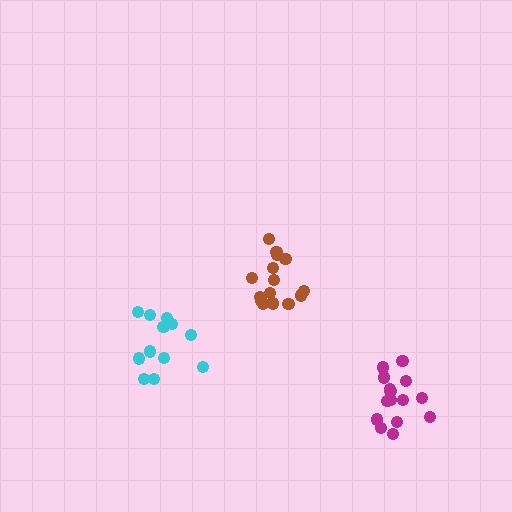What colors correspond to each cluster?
The clusters are colored: magenta, cyan, brown.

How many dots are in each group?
Group 1: 15 dots, Group 2: 12 dots, Group 3: 15 dots (42 total).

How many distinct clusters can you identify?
There are 3 distinct clusters.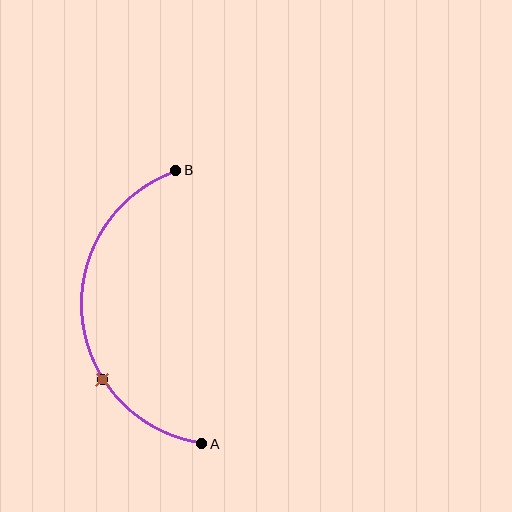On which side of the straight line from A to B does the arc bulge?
The arc bulges to the left of the straight line connecting A and B.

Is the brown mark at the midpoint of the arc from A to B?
No. The brown mark lies on the arc but is closer to endpoint A. The arc midpoint would be at the point on the curve equidistant along the arc from both A and B.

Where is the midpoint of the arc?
The arc midpoint is the point on the curve farthest from the straight line joining A and B. It sits to the left of that line.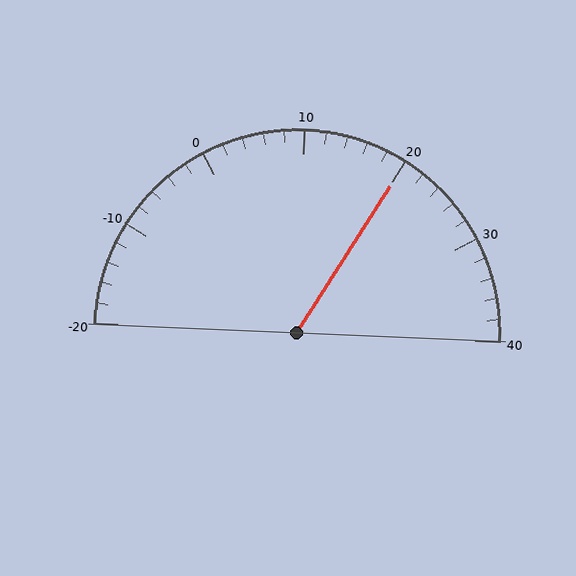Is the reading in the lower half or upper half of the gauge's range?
The reading is in the upper half of the range (-20 to 40).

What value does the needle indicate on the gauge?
The needle indicates approximately 20.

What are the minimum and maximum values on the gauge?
The gauge ranges from -20 to 40.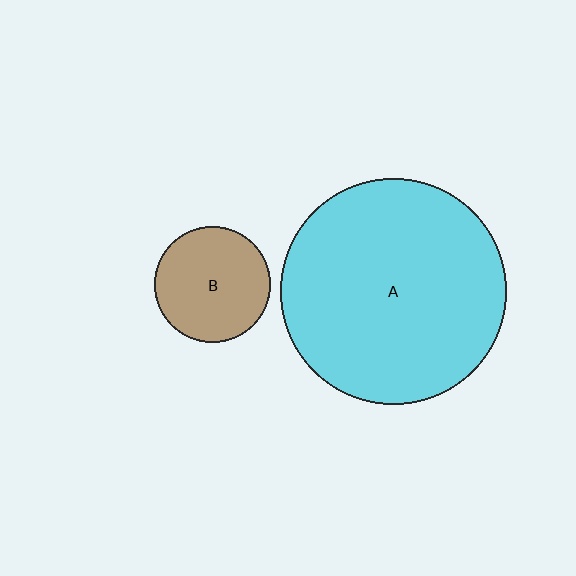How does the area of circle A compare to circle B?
Approximately 3.8 times.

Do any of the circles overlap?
No, none of the circles overlap.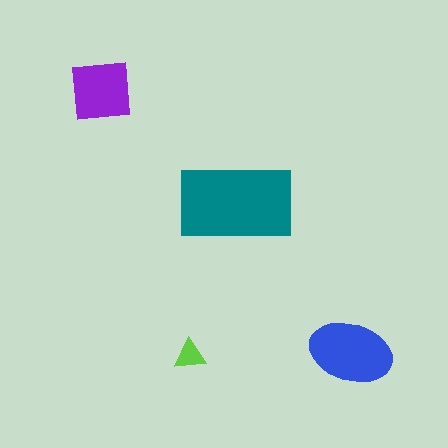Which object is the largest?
The teal rectangle.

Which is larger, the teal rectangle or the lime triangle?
The teal rectangle.